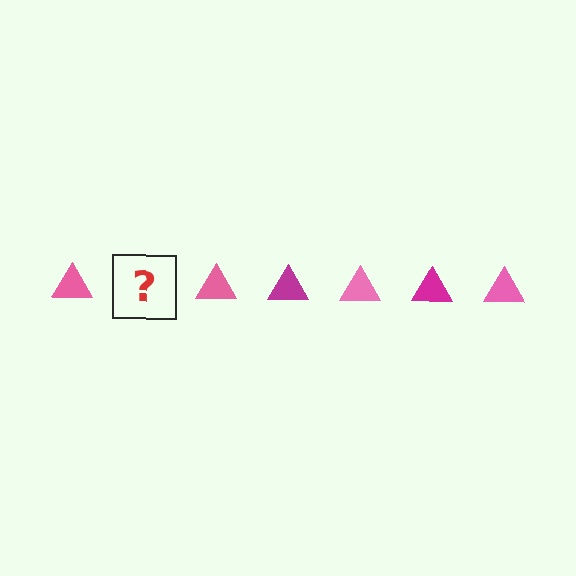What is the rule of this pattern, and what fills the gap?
The rule is that the pattern cycles through pink, magenta triangles. The gap should be filled with a magenta triangle.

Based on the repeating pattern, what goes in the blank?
The blank should be a magenta triangle.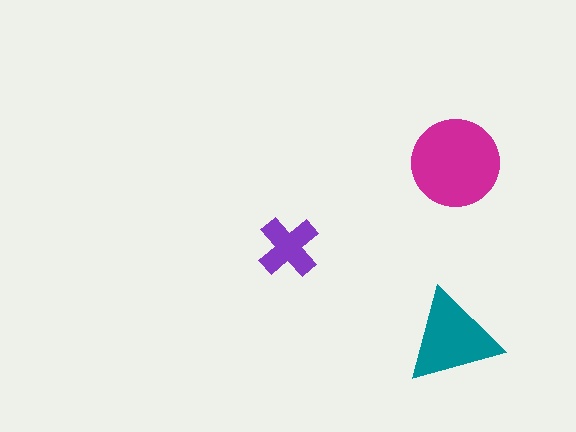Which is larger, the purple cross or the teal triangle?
The teal triangle.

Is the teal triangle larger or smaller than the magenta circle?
Smaller.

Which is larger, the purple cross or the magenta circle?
The magenta circle.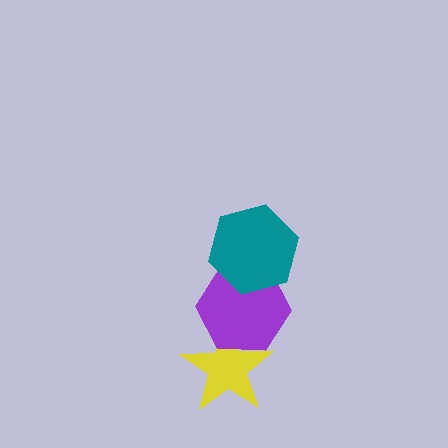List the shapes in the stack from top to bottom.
From top to bottom: the teal hexagon, the purple hexagon, the yellow star.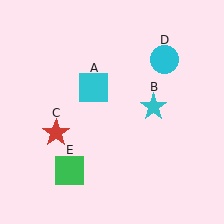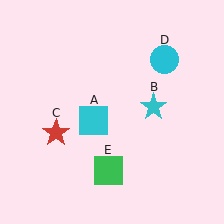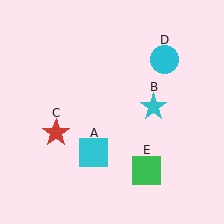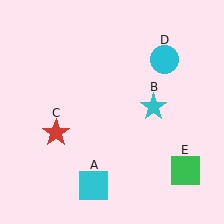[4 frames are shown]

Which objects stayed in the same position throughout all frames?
Cyan star (object B) and red star (object C) and cyan circle (object D) remained stationary.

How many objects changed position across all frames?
2 objects changed position: cyan square (object A), green square (object E).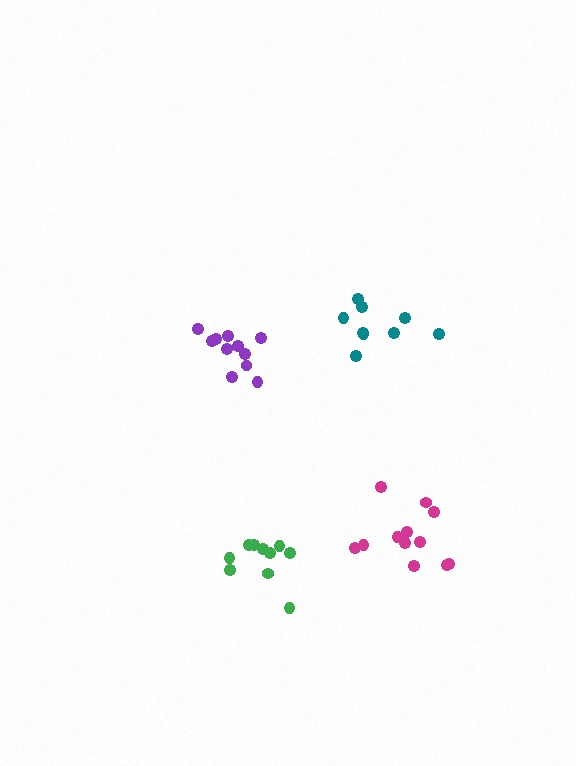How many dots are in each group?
Group 1: 9 dots, Group 2: 12 dots, Group 3: 11 dots, Group 4: 10 dots (42 total).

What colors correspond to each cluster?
The clusters are colored: teal, magenta, purple, green.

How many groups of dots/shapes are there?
There are 4 groups.